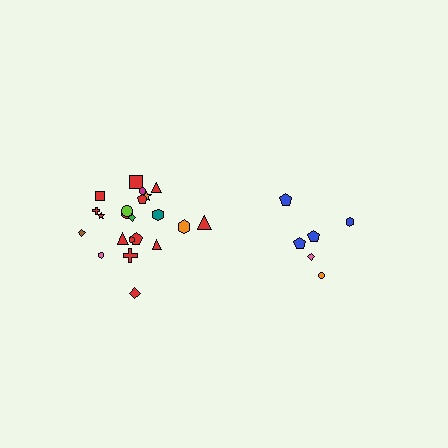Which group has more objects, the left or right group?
The left group.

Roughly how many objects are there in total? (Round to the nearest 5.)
Roughly 30 objects in total.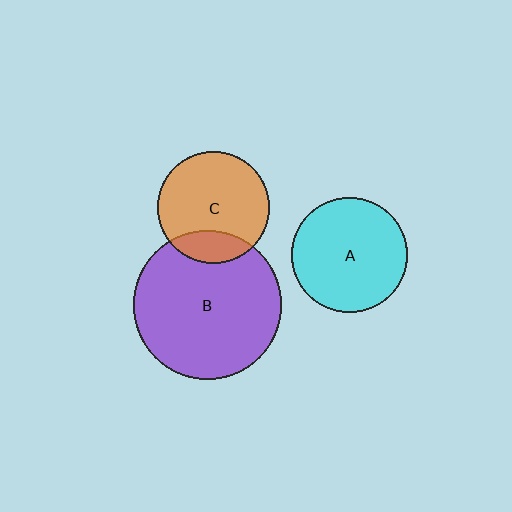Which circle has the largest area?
Circle B (purple).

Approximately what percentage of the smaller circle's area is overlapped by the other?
Approximately 20%.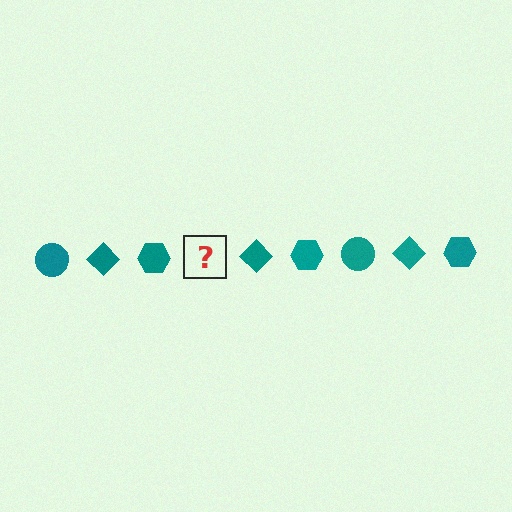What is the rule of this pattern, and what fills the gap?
The rule is that the pattern cycles through circle, diamond, hexagon shapes in teal. The gap should be filled with a teal circle.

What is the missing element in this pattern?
The missing element is a teal circle.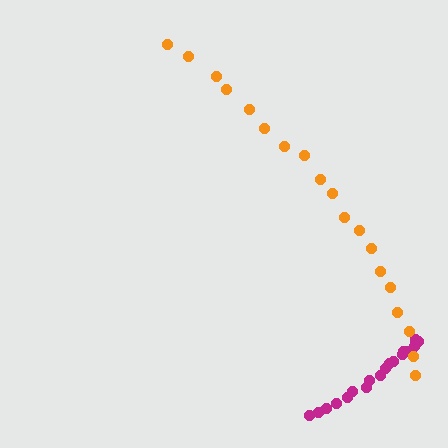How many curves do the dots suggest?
There are 2 distinct paths.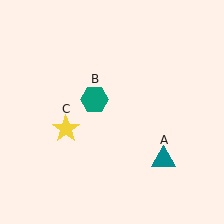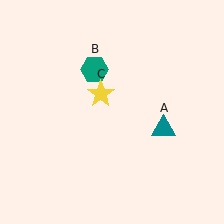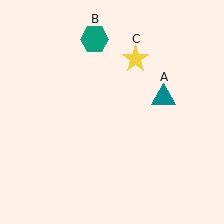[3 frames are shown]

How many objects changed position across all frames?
3 objects changed position: teal triangle (object A), teal hexagon (object B), yellow star (object C).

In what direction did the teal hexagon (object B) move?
The teal hexagon (object B) moved up.